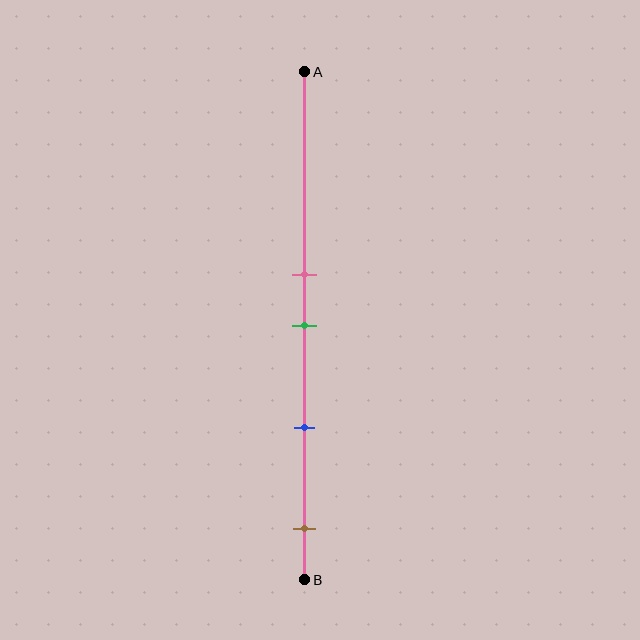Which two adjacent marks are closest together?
The pink and green marks are the closest adjacent pair.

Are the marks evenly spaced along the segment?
No, the marks are not evenly spaced.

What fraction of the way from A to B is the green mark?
The green mark is approximately 50% (0.5) of the way from A to B.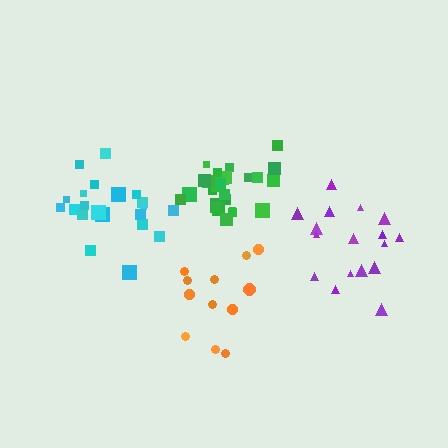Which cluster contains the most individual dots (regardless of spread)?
Green (27).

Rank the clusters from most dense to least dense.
green, cyan, purple, orange.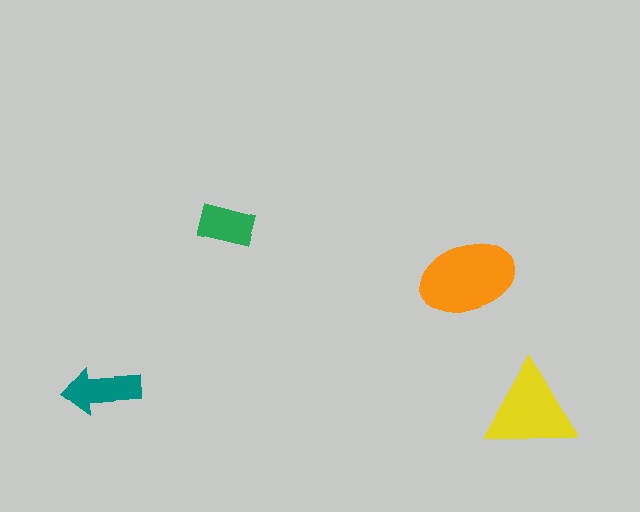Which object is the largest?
The orange ellipse.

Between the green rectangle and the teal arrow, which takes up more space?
The teal arrow.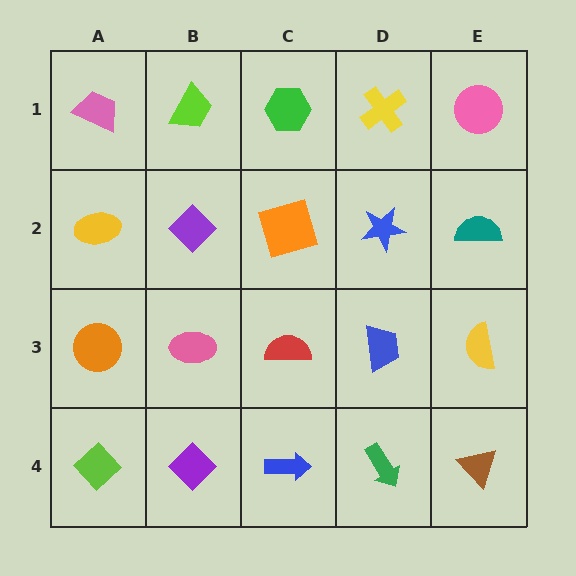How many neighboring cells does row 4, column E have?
2.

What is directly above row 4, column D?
A blue trapezoid.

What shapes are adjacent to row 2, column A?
A pink trapezoid (row 1, column A), an orange circle (row 3, column A), a purple diamond (row 2, column B).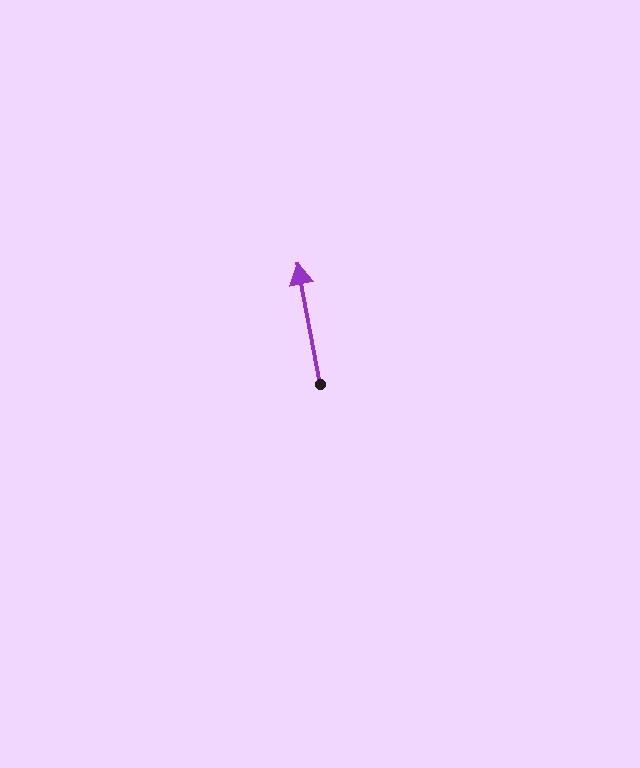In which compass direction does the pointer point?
North.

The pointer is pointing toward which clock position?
Roughly 12 o'clock.